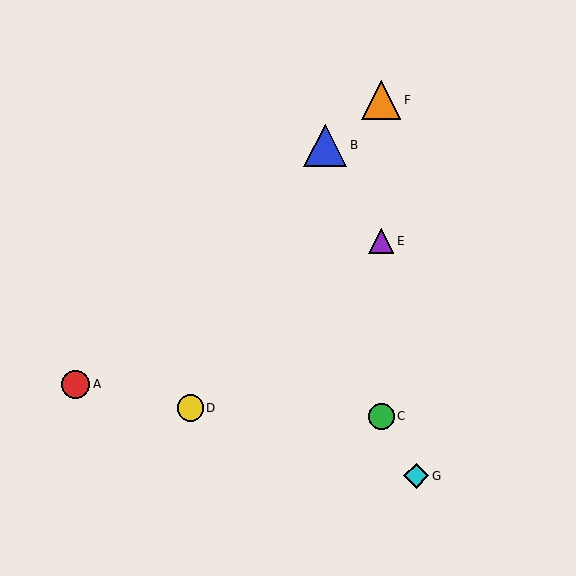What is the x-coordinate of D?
Object D is at x≈190.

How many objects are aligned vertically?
3 objects (C, E, F) are aligned vertically.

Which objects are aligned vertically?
Objects C, E, F are aligned vertically.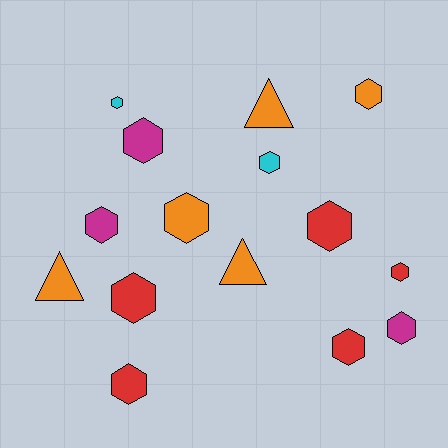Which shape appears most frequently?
Hexagon, with 12 objects.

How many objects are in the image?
There are 15 objects.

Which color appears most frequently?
Orange, with 5 objects.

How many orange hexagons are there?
There are 2 orange hexagons.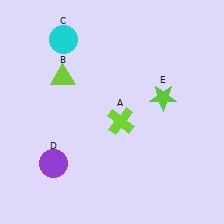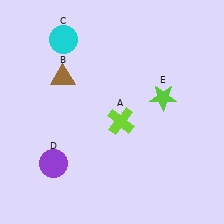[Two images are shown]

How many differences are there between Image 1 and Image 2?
There is 1 difference between the two images.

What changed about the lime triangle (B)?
In Image 1, B is lime. In Image 2, it changed to brown.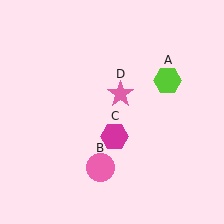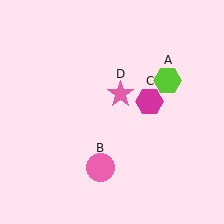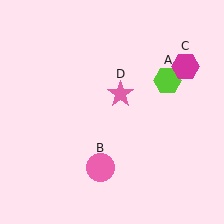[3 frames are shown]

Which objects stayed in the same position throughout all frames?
Lime hexagon (object A) and pink circle (object B) and pink star (object D) remained stationary.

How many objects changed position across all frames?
1 object changed position: magenta hexagon (object C).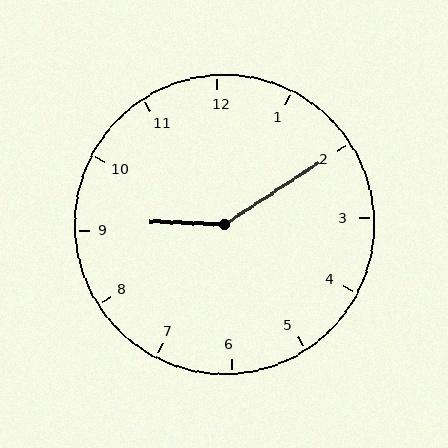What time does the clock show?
9:10.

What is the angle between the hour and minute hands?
Approximately 145 degrees.